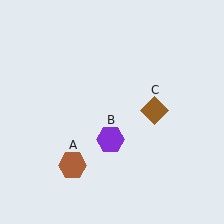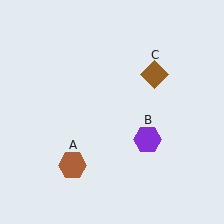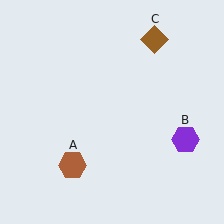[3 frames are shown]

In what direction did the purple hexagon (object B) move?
The purple hexagon (object B) moved right.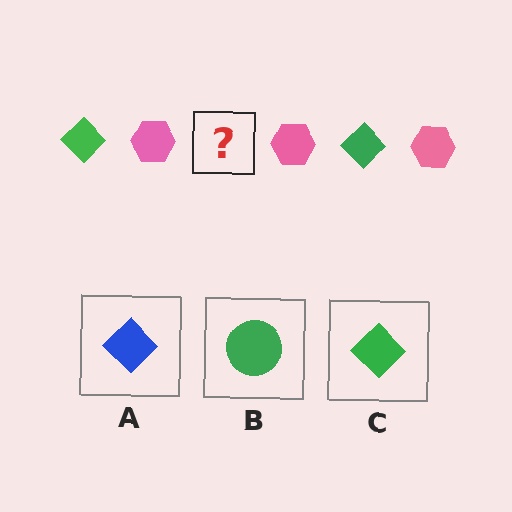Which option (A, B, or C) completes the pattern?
C.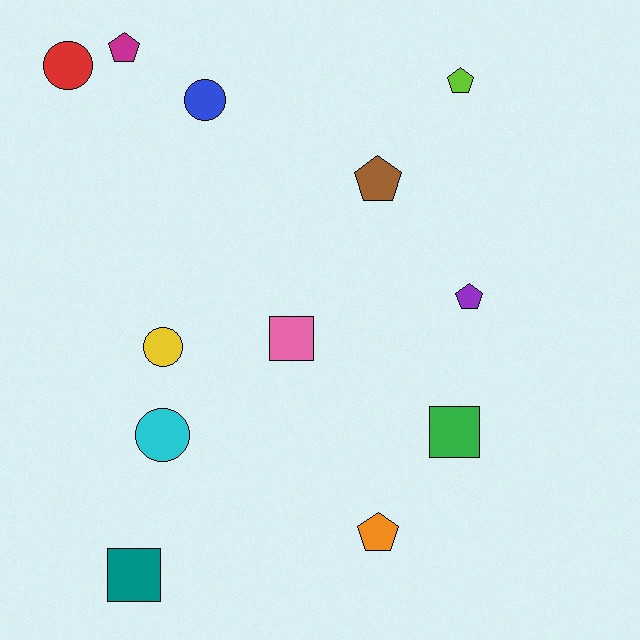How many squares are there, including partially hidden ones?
There are 3 squares.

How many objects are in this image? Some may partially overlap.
There are 12 objects.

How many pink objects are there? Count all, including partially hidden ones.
There is 1 pink object.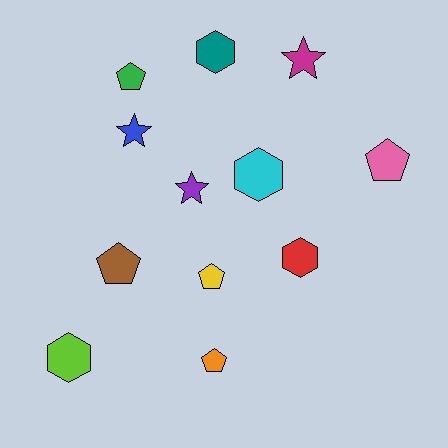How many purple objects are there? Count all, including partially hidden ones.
There is 1 purple object.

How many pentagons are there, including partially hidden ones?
There are 5 pentagons.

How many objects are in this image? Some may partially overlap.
There are 12 objects.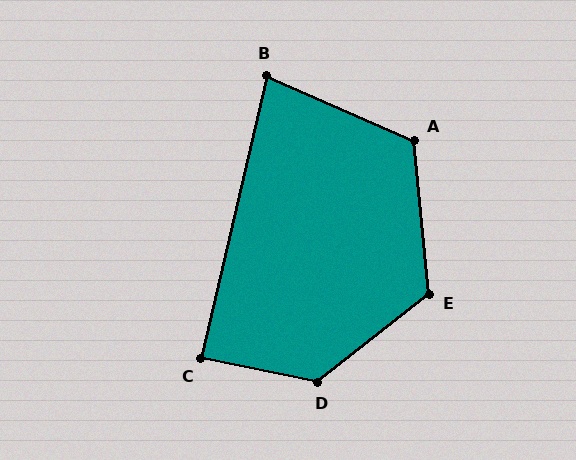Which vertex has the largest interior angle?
D, at approximately 130 degrees.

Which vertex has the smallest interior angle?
B, at approximately 80 degrees.